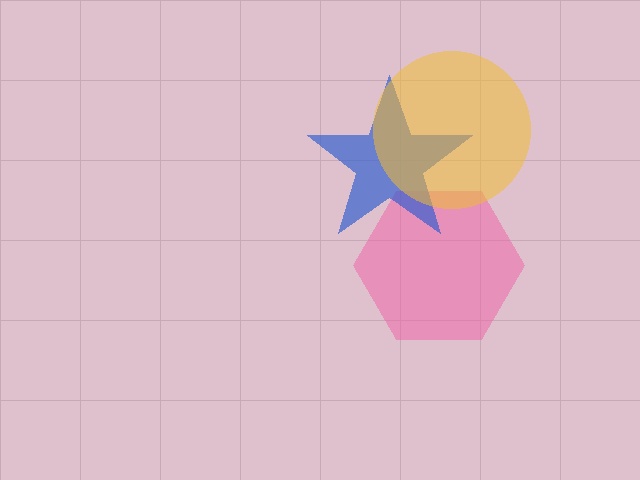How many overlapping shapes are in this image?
There are 3 overlapping shapes in the image.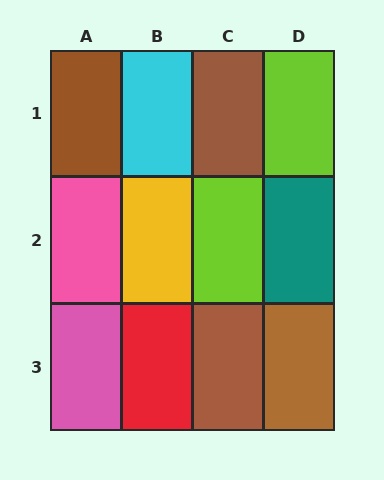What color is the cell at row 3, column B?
Red.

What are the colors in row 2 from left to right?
Pink, yellow, lime, teal.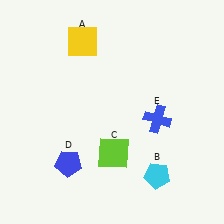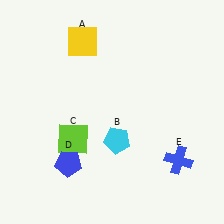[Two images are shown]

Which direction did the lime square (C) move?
The lime square (C) moved left.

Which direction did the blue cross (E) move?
The blue cross (E) moved down.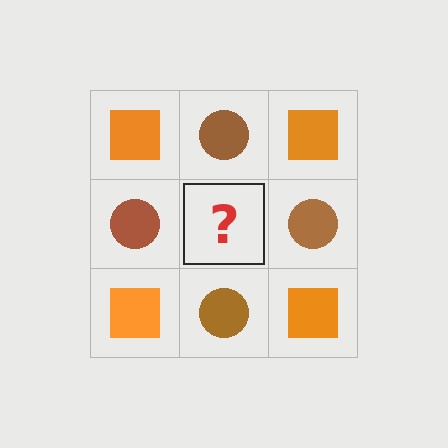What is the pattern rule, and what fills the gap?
The rule is that it alternates orange square and brown circle in a checkerboard pattern. The gap should be filled with an orange square.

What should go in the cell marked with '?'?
The missing cell should contain an orange square.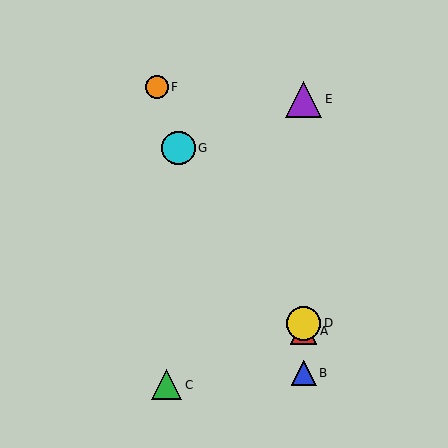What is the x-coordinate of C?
Object C is at x≈167.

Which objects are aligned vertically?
Objects A, B, D, E are aligned vertically.